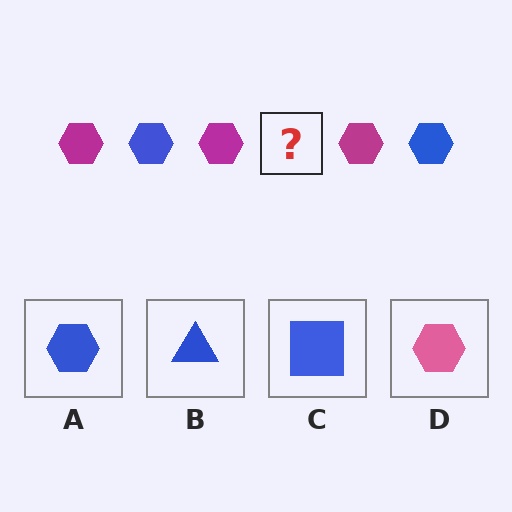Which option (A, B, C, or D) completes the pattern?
A.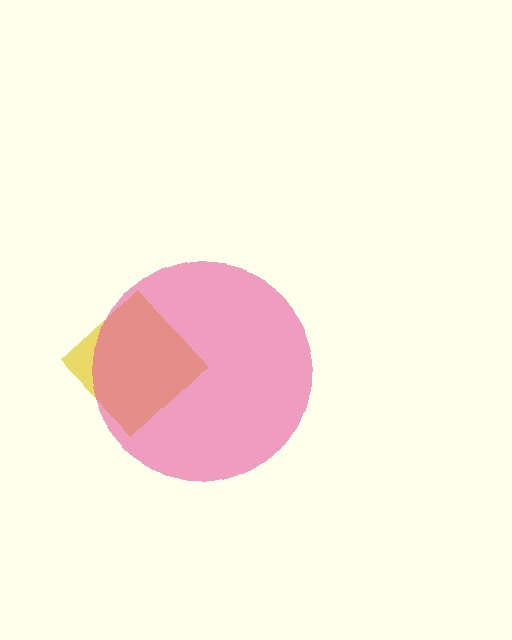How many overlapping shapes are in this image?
There are 2 overlapping shapes in the image.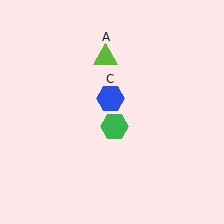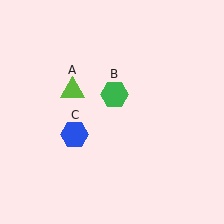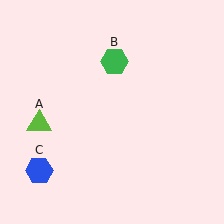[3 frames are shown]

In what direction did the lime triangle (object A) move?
The lime triangle (object A) moved down and to the left.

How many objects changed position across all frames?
3 objects changed position: lime triangle (object A), green hexagon (object B), blue hexagon (object C).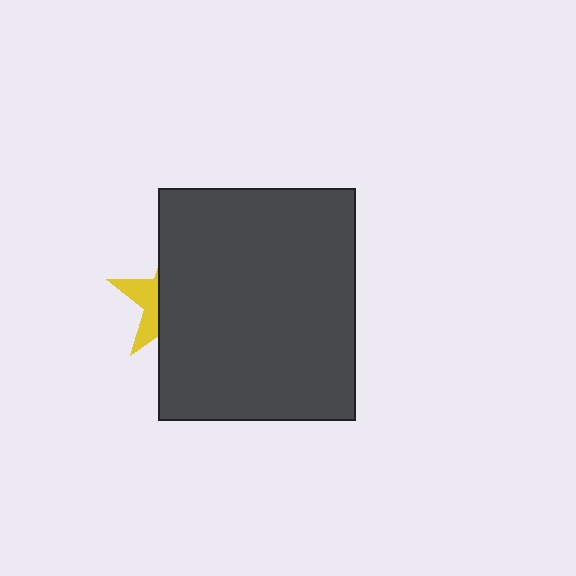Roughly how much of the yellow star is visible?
A small part of it is visible (roughly 30%).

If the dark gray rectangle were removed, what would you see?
You would see the complete yellow star.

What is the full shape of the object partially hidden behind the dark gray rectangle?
The partially hidden object is a yellow star.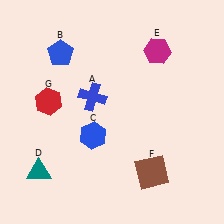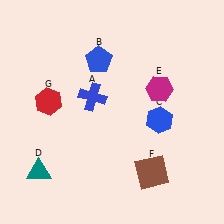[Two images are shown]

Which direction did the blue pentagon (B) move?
The blue pentagon (B) moved right.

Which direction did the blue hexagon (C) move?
The blue hexagon (C) moved right.